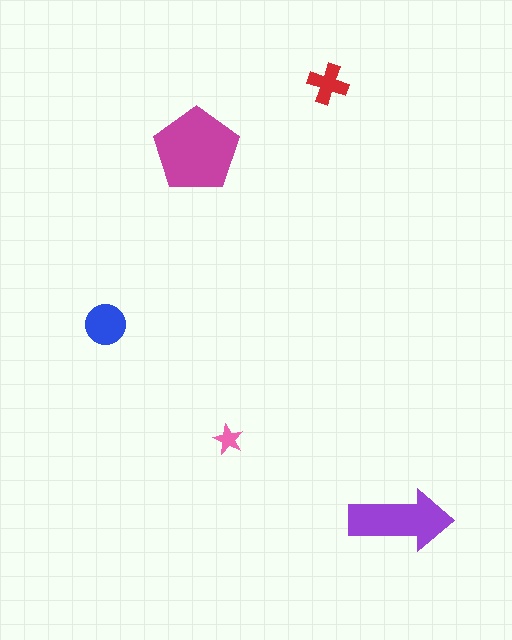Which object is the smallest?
The pink star.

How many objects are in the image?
There are 5 objects in the image.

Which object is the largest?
The magenta pentagon.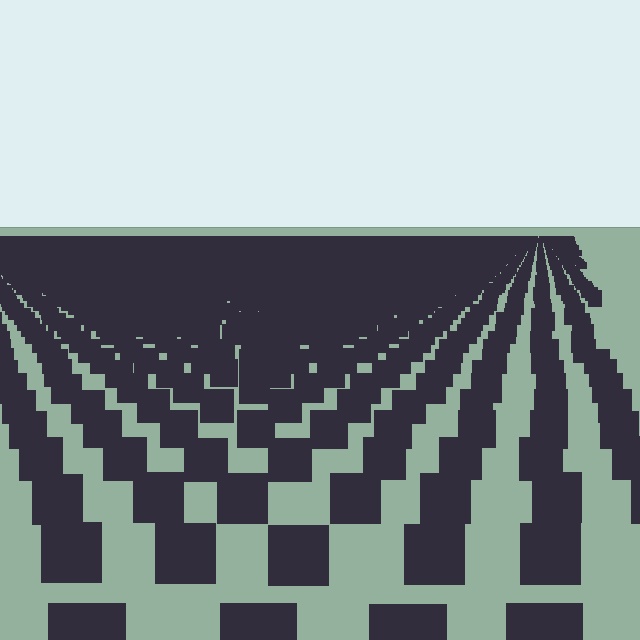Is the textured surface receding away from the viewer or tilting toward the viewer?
The surface is receding away from the viewer. Texture elements get smaller and denser toward the top.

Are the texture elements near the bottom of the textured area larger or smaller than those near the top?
Larger. Near the bottom, elements are closer to the viewer and appear at a bigger on-screen size.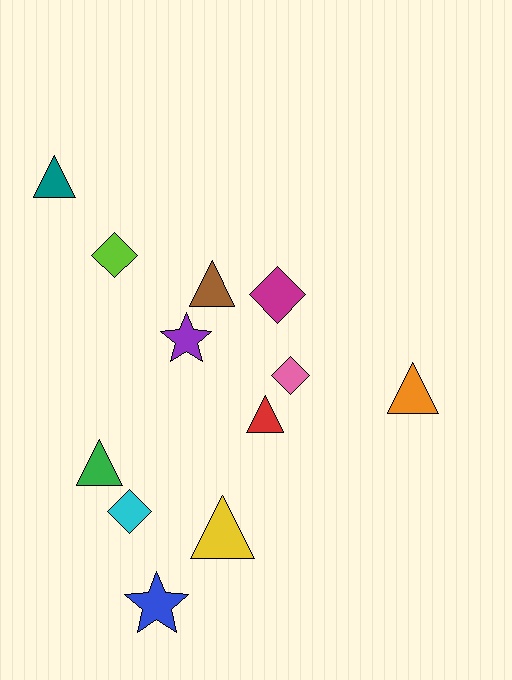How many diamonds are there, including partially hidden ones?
There are 4 diamonds.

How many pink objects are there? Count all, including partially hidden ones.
There is 1 pink object.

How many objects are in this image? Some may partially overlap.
There are 12 objects.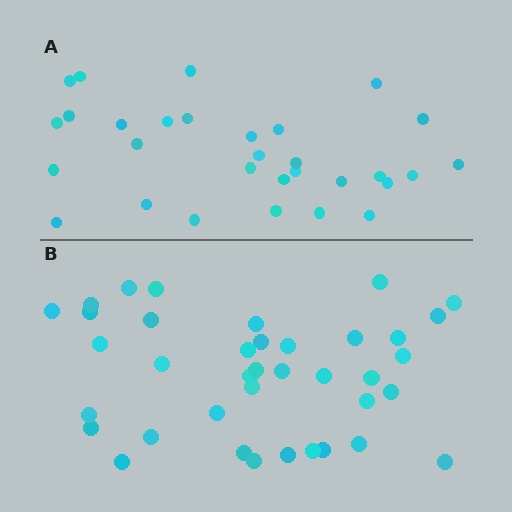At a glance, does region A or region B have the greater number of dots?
Region B (the bottom region) has more dots.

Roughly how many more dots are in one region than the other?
Region B has roughly 8 or so more dots than region A.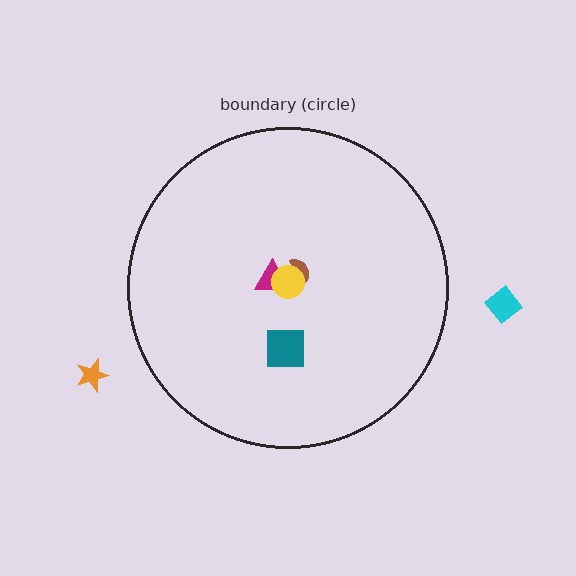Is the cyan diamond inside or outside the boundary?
Outside.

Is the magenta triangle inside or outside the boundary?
Inside.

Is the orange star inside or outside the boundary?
Outside.